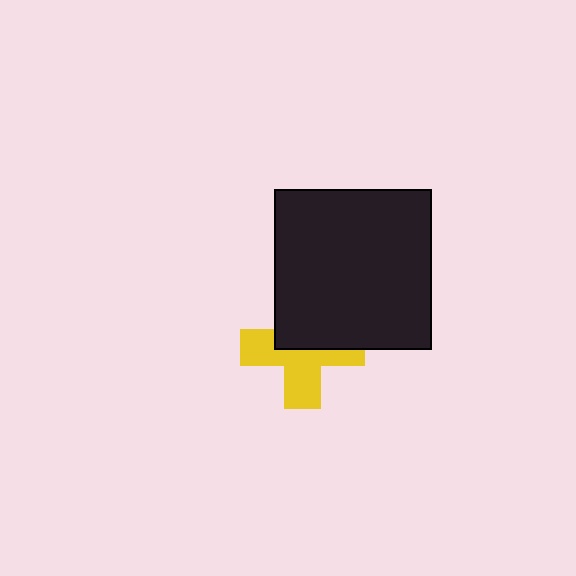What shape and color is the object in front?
The object in front is a black rectangle.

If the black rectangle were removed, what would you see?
You would see the complete yellow cross.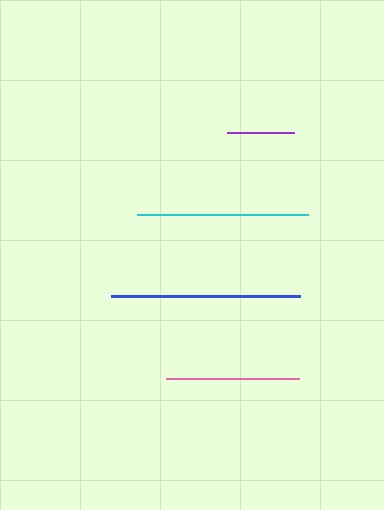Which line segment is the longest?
The blue line is the longest at approximately 189 pixels.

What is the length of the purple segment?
The purple segment is approximately 66 pixels long.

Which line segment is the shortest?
The purple line is the shortest at approximately 66 pixels.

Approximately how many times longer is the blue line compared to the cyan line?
The blue line is approximately 1.1 times the length of the cyan line.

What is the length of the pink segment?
The pink segment is approximately 133 pixels long.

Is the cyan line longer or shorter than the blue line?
The blue line is longer than the cyan line.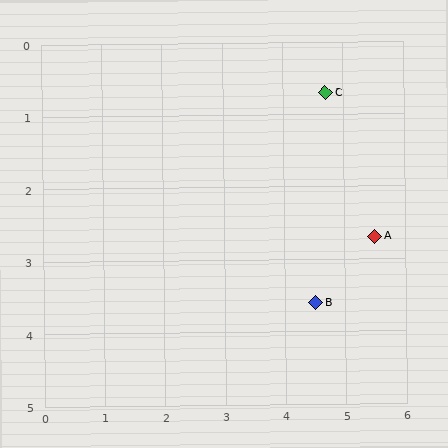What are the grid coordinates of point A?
Point A is at approximately (5.5, 2.7).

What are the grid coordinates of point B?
Point B is at approximately (4.5, 3.6).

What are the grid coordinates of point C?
Point C is at approximately (4.7, 0.7).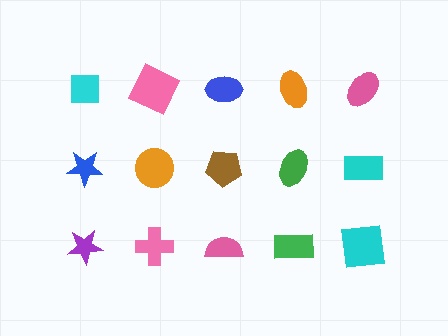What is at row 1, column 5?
A pink ellipse.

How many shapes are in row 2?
5 shapes.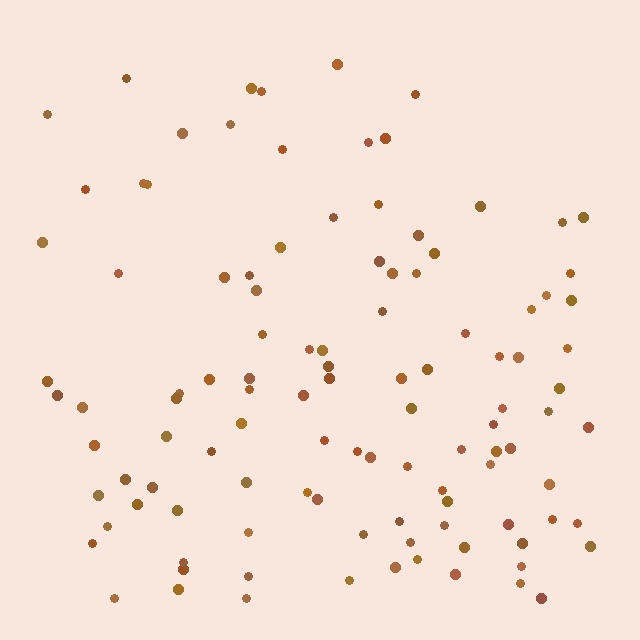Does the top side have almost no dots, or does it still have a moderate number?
Still a moderate number, just noticeably fewer than the bottom.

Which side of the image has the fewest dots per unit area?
The top.